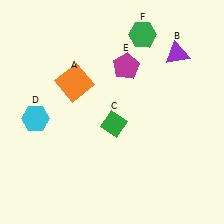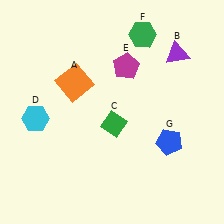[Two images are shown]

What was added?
A blue pentagon (G) was added in Image 2.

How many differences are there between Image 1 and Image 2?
There is 1 difference between the two images.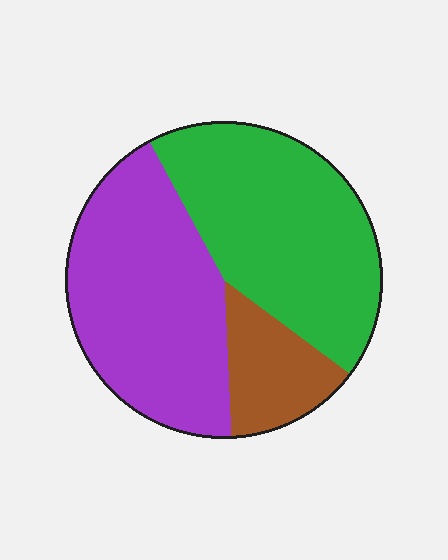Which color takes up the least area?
Brown, at roughly 15%.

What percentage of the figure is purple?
Purple takes up between a quarter and a half of the figure.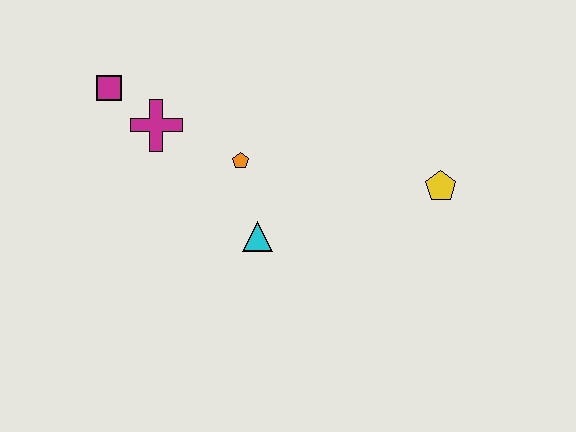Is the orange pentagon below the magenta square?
Yes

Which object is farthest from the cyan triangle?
The magenta square is farthest from the cyan triangle.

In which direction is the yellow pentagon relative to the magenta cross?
The yellow pentagon is to the right of the magenta cross.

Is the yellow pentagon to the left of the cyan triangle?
No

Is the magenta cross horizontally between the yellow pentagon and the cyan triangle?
No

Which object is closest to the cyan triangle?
The orange pentagon is closest to the cyan triangle.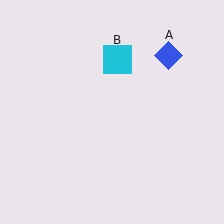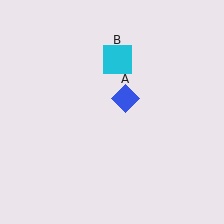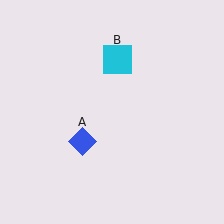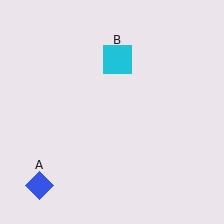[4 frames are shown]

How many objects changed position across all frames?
1 object changed position: blue diamond (object A).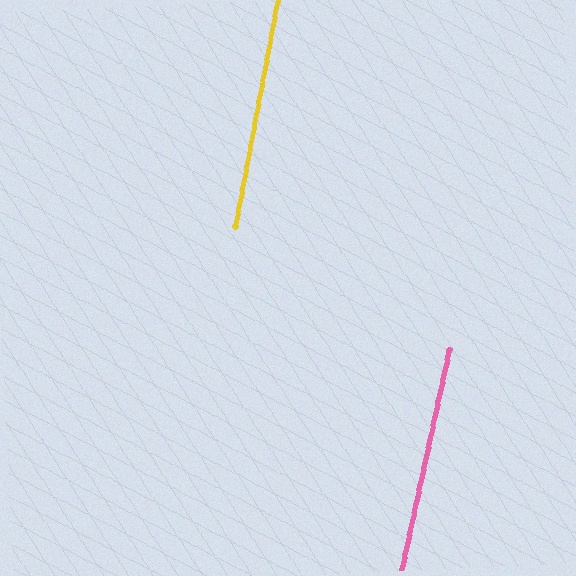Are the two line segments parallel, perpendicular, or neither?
Parallel — their directions differ by only 1.8°.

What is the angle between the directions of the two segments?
Approximately 2 degrees.